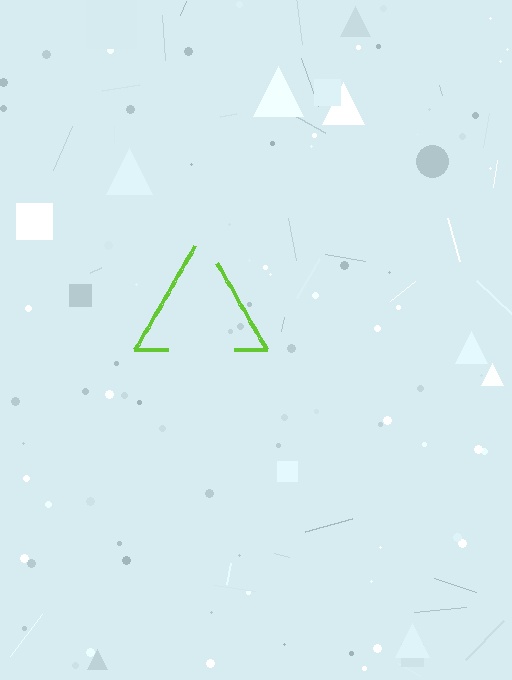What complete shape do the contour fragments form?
The contour fragments form a triangle.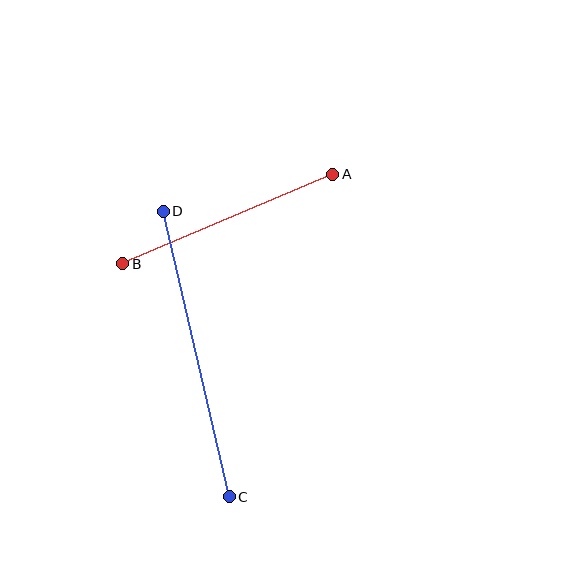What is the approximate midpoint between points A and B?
The midpoint is at approximately (228, 219) pixels.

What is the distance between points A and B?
The distance is approximately 228 pixels.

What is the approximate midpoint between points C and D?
The midpoint is at approximately (196, 354) pixels.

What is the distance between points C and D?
The distance is approximately 293 pixels.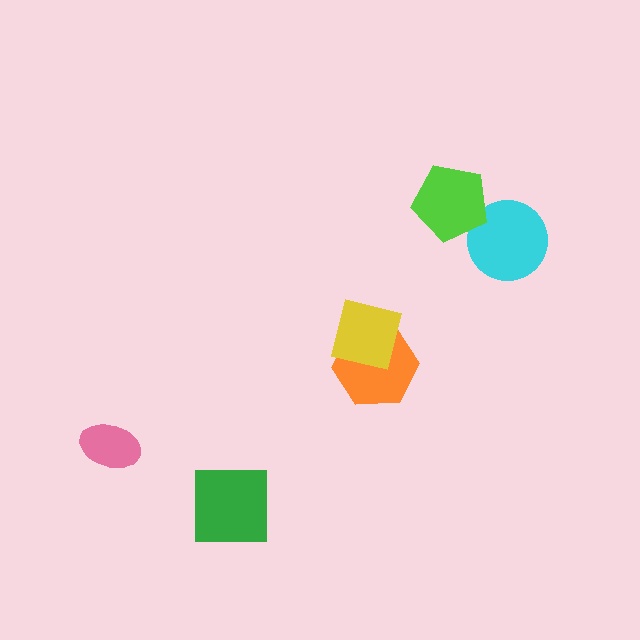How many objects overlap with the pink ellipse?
0 objects overlap with the pink ellipse.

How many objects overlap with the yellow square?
1 object overlaps with the yellow square.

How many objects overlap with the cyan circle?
1 object overlaps with the cyan circle.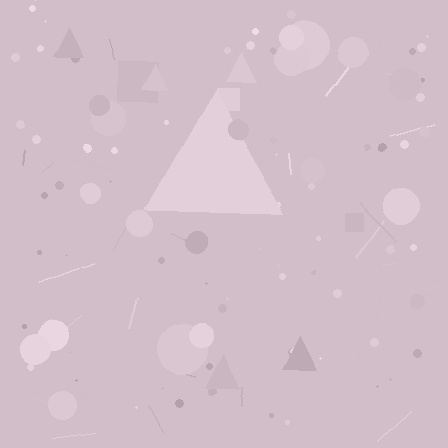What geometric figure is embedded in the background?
A triangle is embedded in the background.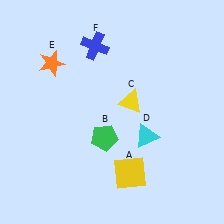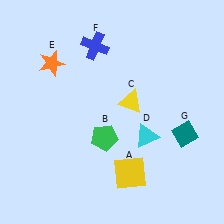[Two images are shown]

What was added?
A teal diamond (G) was added in Image 2.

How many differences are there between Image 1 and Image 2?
There is 1 difference between the two images.